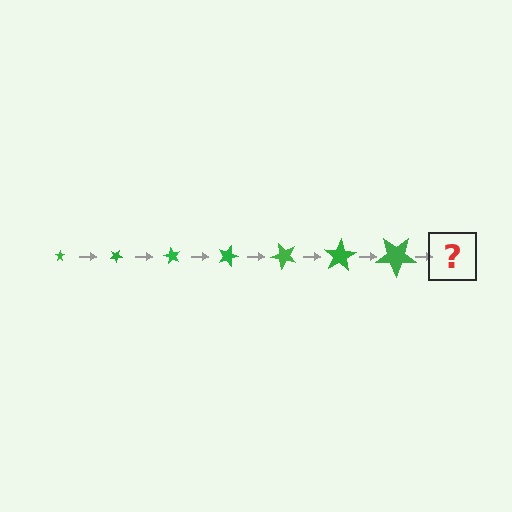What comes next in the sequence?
The next element should be a star, larger than the previous one and rotated 210 degrees from the start.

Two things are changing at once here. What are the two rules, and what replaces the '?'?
The two rules are that the star grows larger each step and it rotates 30 degrees each step. The '?' should be a star, larger than the previous one and rotated 210 degrees from the start.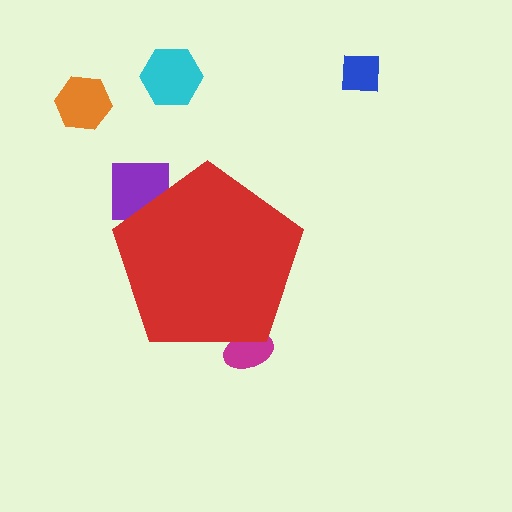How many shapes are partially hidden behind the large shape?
2 shapes are partially hidden.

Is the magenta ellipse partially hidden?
Yes, the magenta ellipse is partially hidden behind the red pentagon.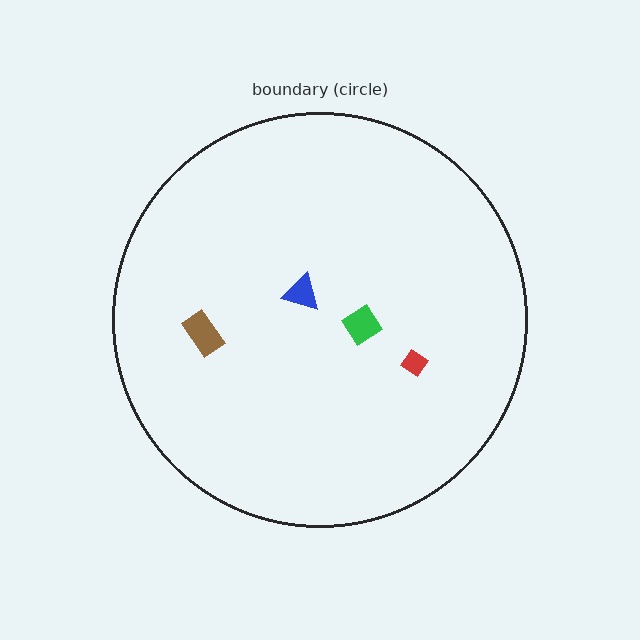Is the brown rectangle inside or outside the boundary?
Inside.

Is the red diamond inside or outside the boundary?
Inside.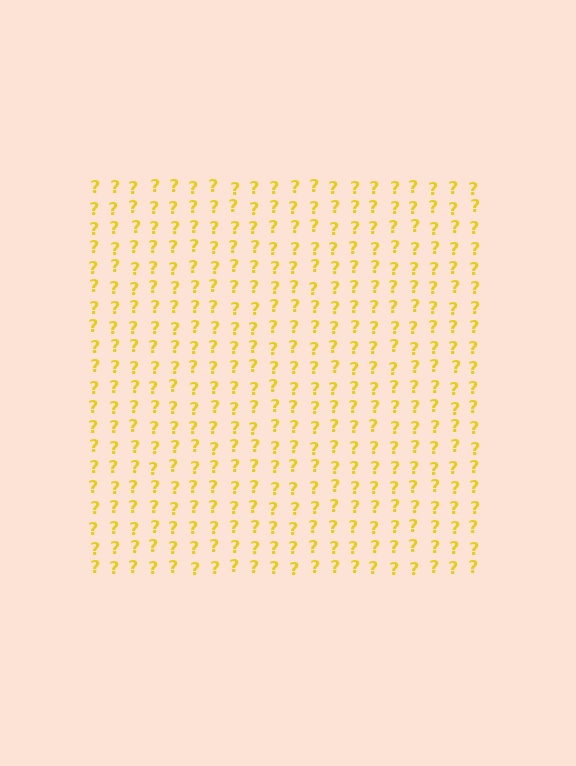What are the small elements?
The small elements are question marks.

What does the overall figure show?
The overall figure shows a square.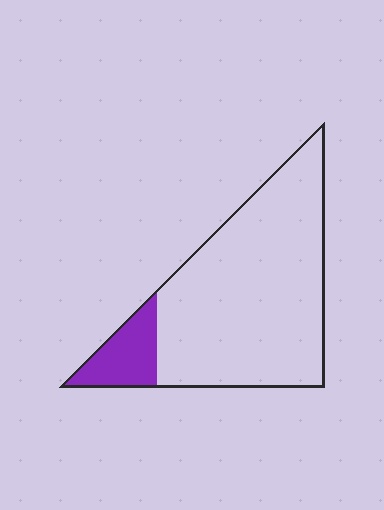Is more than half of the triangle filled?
No.